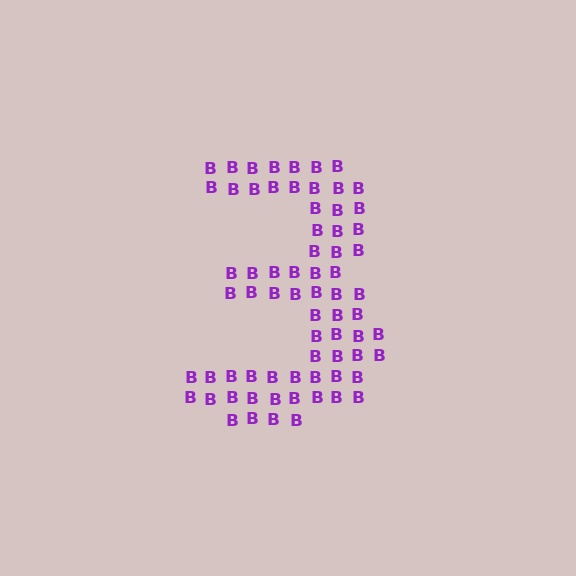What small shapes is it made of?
It is made of small letter B's.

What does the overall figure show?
The overall figure shows the digit 3.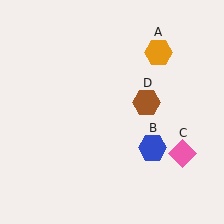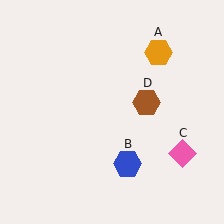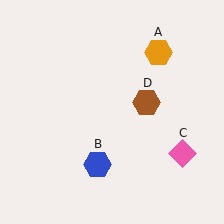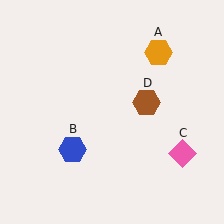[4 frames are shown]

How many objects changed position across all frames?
1 object changed position: blue hexagon (object B).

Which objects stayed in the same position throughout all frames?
Orange hexagon (object A) and pink diamond (object C) and brown hexagon (object D) remained stationary.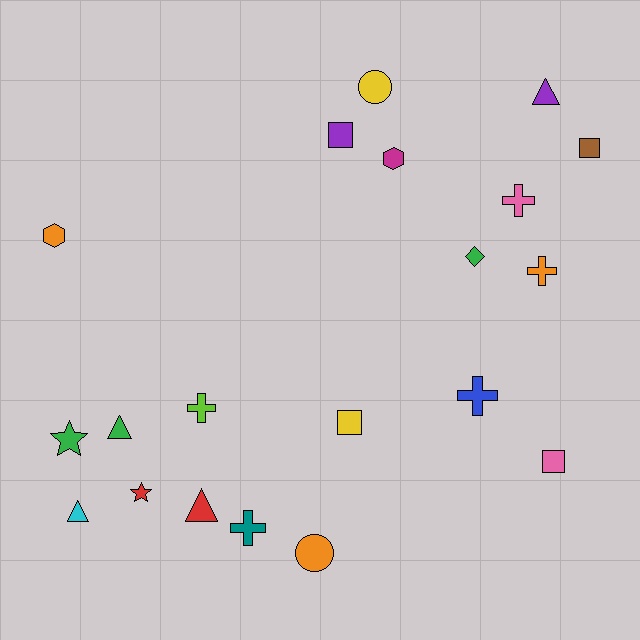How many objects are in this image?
There are 20 objects.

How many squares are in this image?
There are 4 squares.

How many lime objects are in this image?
There is 1 lime object.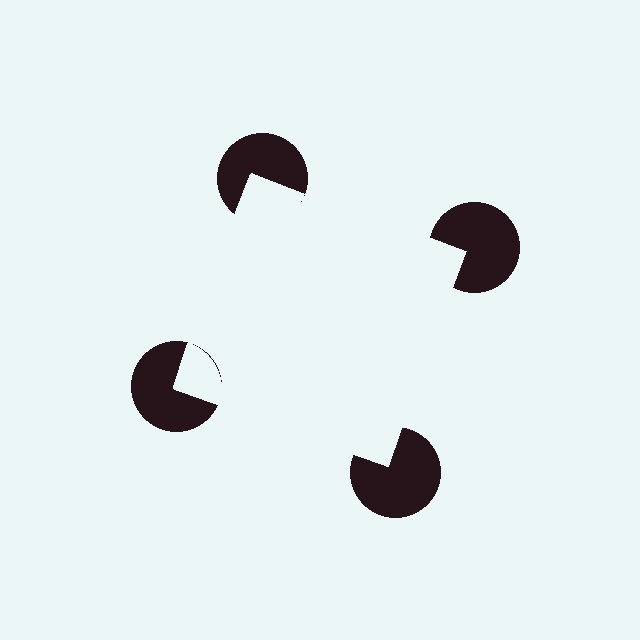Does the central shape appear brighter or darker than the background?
It typically appears slightly brighter than the background, even though no actual brightness change is drawn.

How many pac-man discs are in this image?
There are 4 — one at each vertex of the illusory square.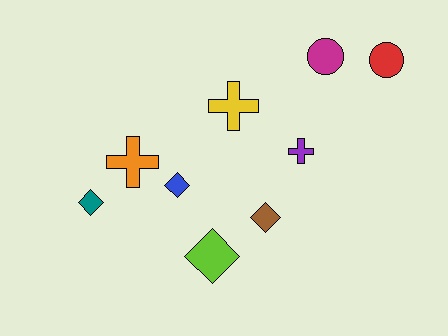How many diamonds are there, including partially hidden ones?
There are 4 diamonds.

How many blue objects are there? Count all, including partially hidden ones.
There is 1 blue object.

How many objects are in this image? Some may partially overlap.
There are 9 objects.